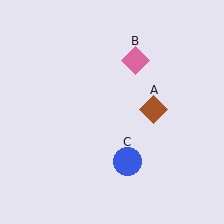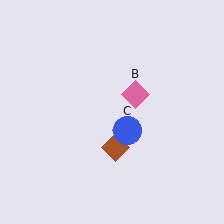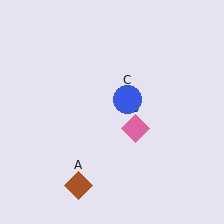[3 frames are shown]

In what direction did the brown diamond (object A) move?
The brown diamond (object A) moved down and to the left.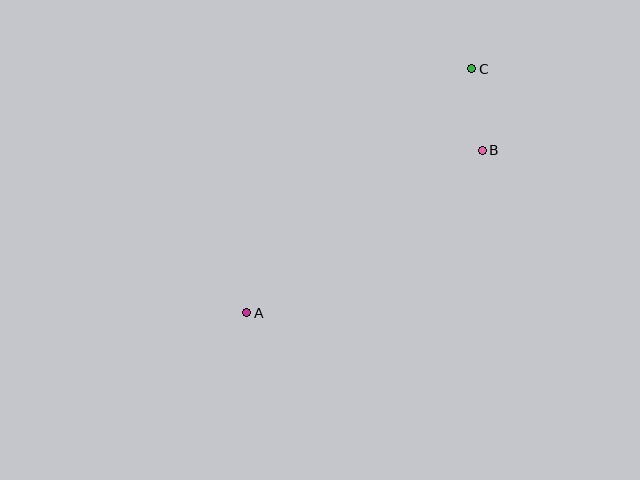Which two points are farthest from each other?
Points A and C are farthest from each other.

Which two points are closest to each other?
Points B and C are closest to each other.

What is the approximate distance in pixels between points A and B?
The distance between A and B is approximately 287 pixels.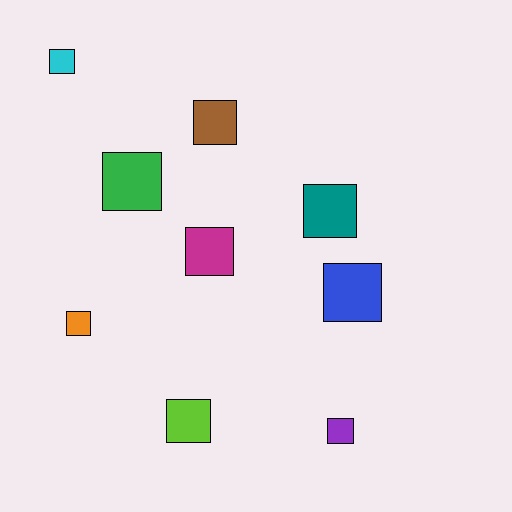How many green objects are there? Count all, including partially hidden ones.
There is 1 green object.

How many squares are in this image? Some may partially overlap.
There are 9 squares.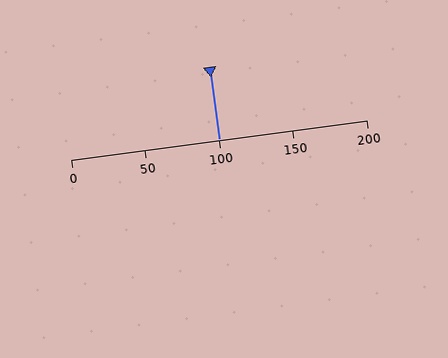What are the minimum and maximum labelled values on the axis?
The axis runs from 0 to 200.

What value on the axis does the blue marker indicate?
The marker indicates approximately 100.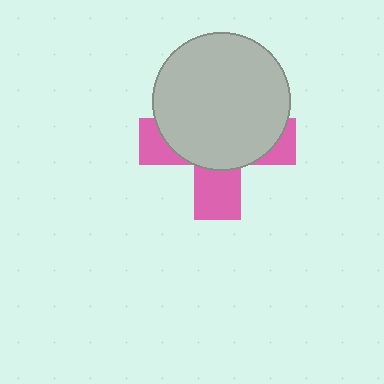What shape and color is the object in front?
The object in front is a light gray circle.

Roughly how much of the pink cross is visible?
A small part of it is visible (roughly 37%).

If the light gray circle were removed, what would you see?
You would see the complete pink cross.